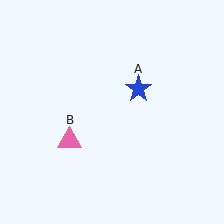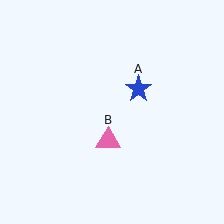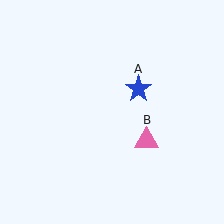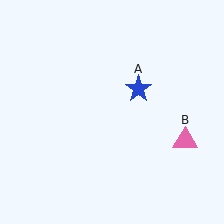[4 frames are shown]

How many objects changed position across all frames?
1 object changed position: pink triangle (object B).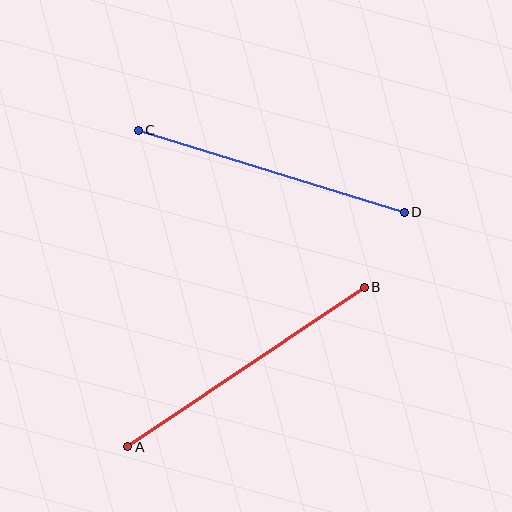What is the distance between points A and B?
The distance is approximately 285 pixels.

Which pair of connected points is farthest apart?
Points A and B are farthest apart.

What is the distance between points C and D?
The distance is approximately 278 pixels.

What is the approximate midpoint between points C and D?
The midpoint is at approximately (271, 171) pixels.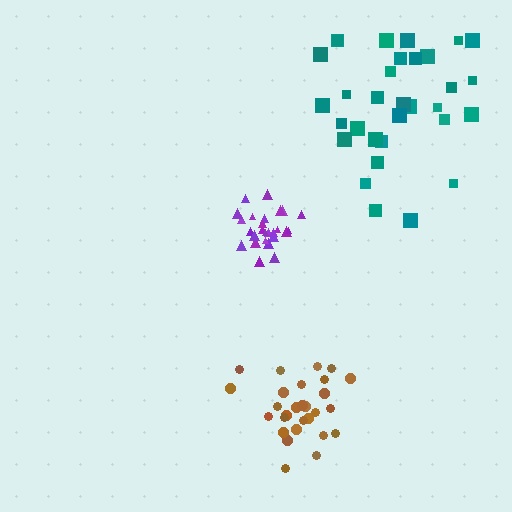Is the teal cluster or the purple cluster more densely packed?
Purple.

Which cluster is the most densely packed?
Purple.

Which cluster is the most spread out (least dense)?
Teal.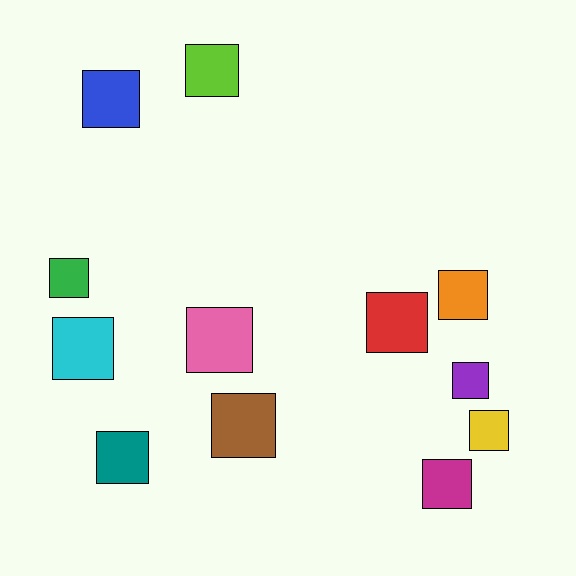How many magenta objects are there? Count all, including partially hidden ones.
There is 1 magenta object.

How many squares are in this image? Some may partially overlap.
There are 12 squares.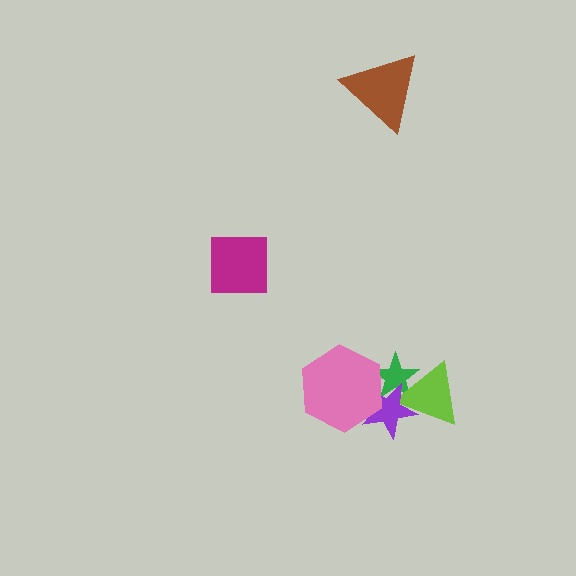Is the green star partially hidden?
Yes, it is partially covered by another shape.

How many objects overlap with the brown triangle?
0 objects overlap with the brown triangle.